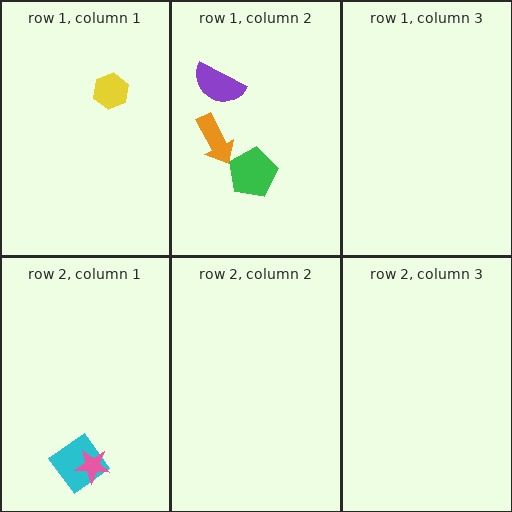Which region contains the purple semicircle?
The row 1, column 2 region.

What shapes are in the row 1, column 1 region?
The yellow hexagon.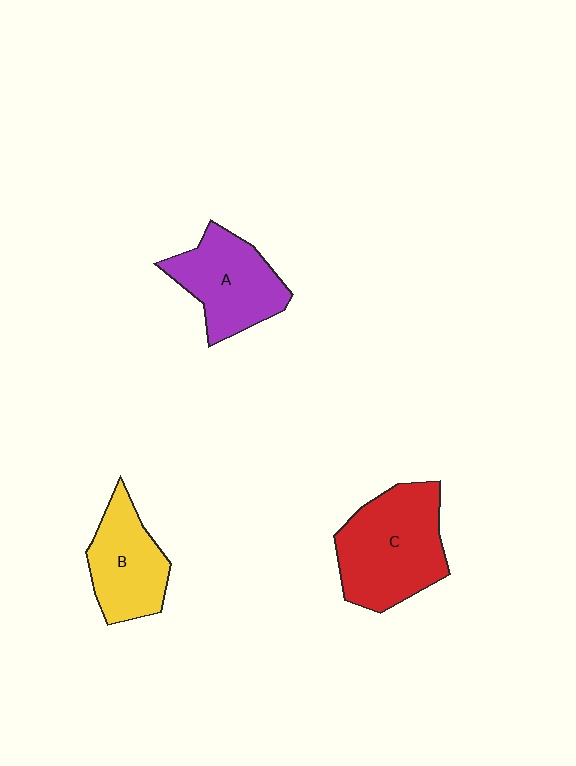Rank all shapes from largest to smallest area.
From largest to smallest: C (red), A (purple), B (yellow).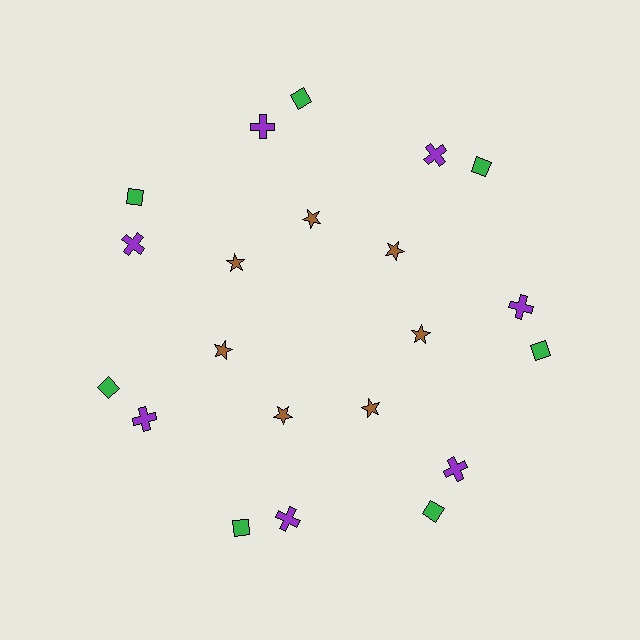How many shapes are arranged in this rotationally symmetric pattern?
There are 21 shapes, arranged in 7 groups of 3.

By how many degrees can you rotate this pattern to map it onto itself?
The pattern maps onto itself every 51 degrees of rotation.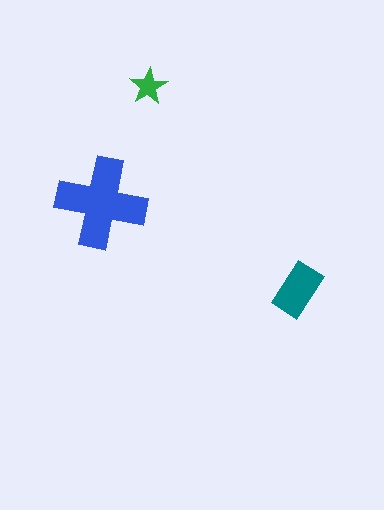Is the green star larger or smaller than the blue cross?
Smaller.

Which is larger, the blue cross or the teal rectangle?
The blue cross.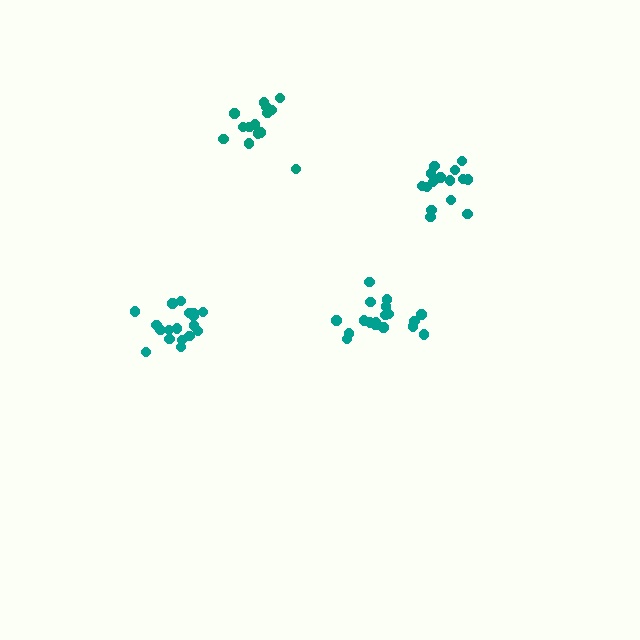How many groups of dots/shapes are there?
There are 4 groups.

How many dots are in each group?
Group 1: 18 dots, Group 2: 18 dots, Group 3: 15 dots, Group 4: 15 dots (66 total).